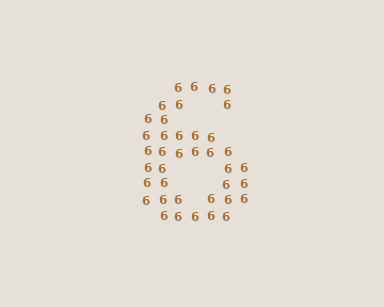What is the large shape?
The large shape is the digit 6.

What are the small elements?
The small elements are digit 6's.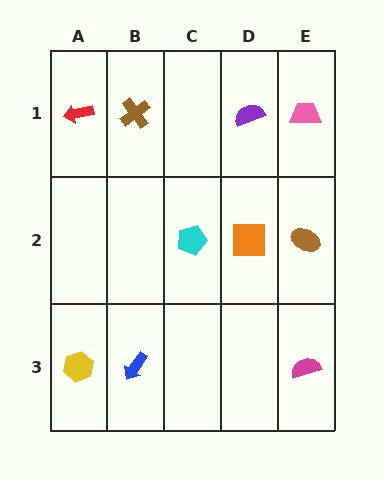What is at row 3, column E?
A magenta semicircle.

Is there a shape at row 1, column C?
No, that cell is empty.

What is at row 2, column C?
A cyan pentagon.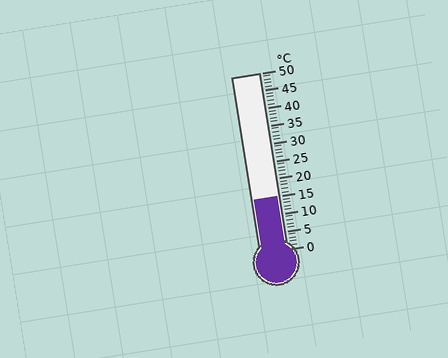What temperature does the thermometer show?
The thermometer shows approximately 15°C.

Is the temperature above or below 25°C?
The temperature is below 25°C.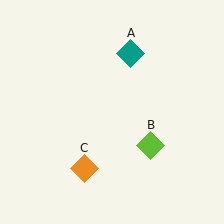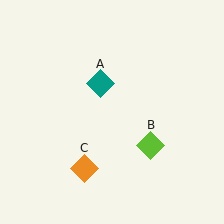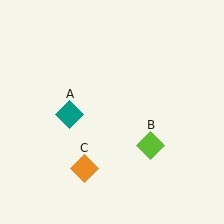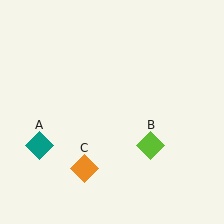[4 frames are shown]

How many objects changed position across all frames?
1 object changed position: teal diamond (object A).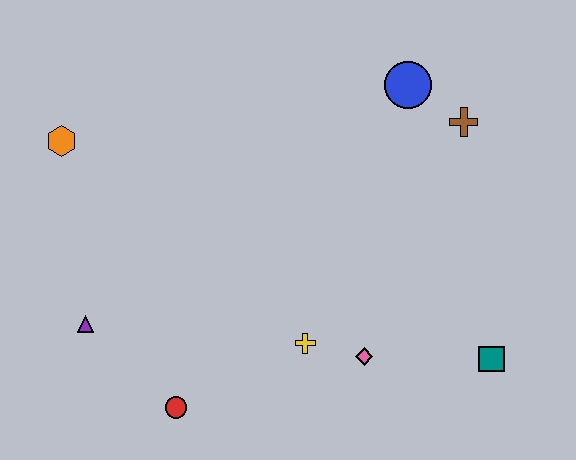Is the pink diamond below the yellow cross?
Yes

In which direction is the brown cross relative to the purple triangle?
The brown cross is to the right of the purple triangle.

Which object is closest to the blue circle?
The brown cross is closest to the blue circle.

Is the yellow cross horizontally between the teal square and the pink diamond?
No